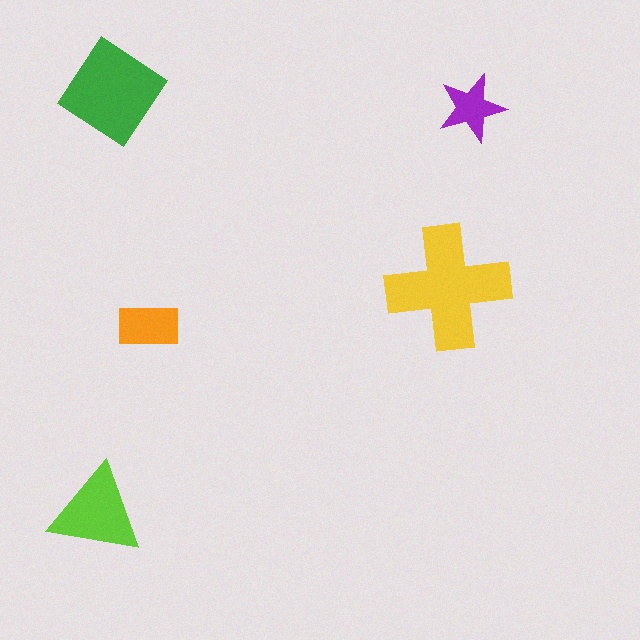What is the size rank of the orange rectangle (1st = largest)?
4th.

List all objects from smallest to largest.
The purple star, the orange rectangle, the lime triangle, the green diamond, the yellow cross.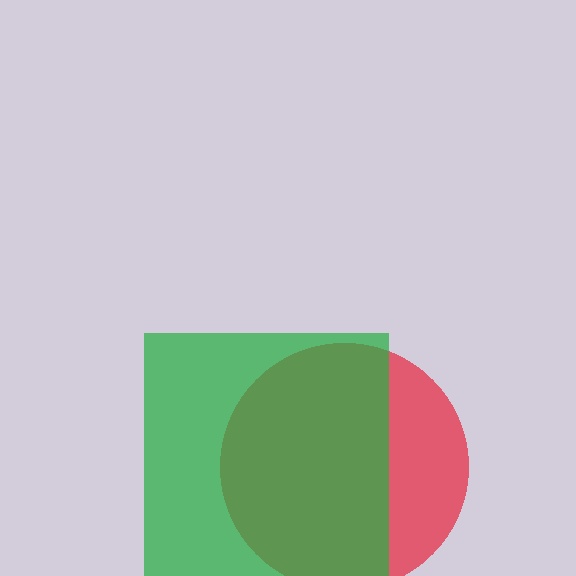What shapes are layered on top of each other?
The layered shapes are: a red circle, a green square.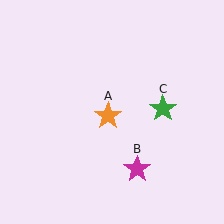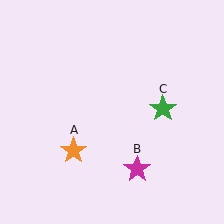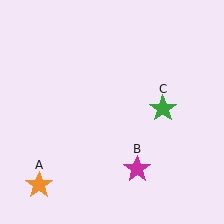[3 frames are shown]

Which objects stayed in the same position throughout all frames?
Magenta star (object B) and green star (object C) remained stationary.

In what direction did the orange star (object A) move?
The orange star (object A) moved down and to the left.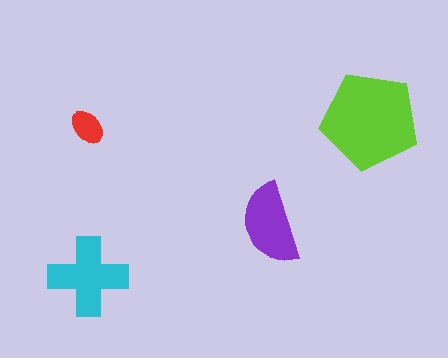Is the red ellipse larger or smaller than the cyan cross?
Smaller.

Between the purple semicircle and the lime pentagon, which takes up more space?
The lime pentagon.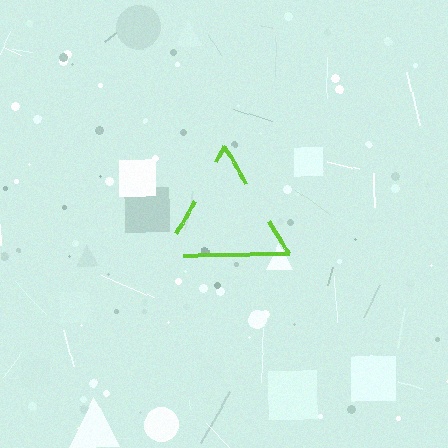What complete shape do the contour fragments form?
The contour fragments form a triangle.